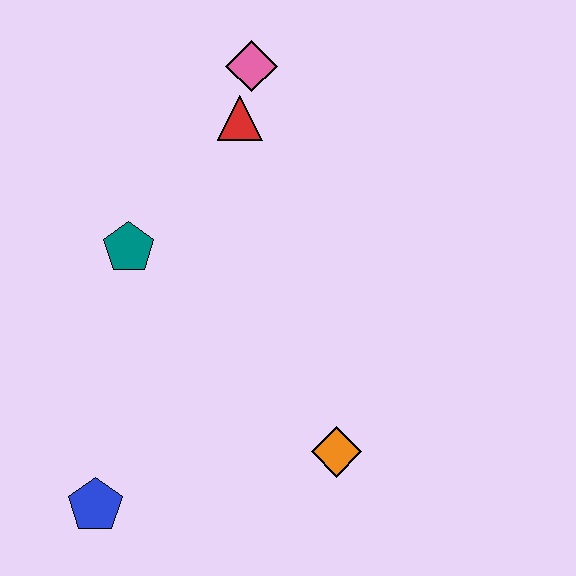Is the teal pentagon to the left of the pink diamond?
Yes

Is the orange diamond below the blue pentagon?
No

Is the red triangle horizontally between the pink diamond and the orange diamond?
No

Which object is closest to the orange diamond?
The blue pentagon is closest to the orange diamond.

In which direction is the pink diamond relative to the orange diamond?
The pink diamond is above the orange diamond.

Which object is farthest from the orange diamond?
The pink diamond is farthest from the orange diamond.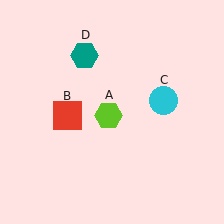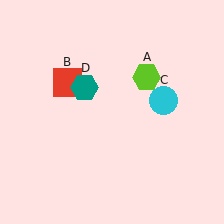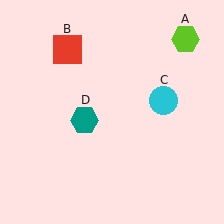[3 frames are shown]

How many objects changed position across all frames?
3 objects changed position: lime hexagon (object A), red square (object B), teal hexagon (object D).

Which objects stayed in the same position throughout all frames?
Cyan circle (object C) remained stationary.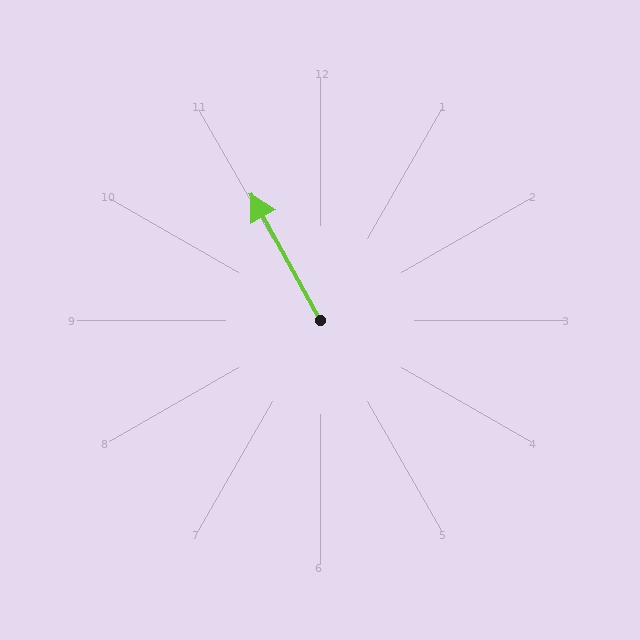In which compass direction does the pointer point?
Northwest.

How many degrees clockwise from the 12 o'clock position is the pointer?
Approximately 331 degrees.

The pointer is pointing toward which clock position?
Roughly 11 o'clock.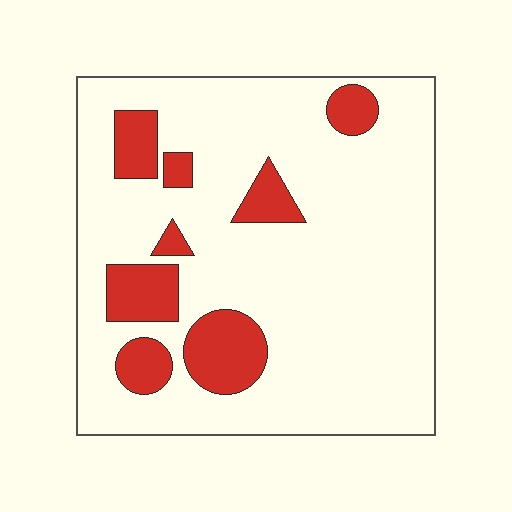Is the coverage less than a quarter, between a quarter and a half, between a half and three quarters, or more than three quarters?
Less than a quarter.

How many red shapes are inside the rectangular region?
8.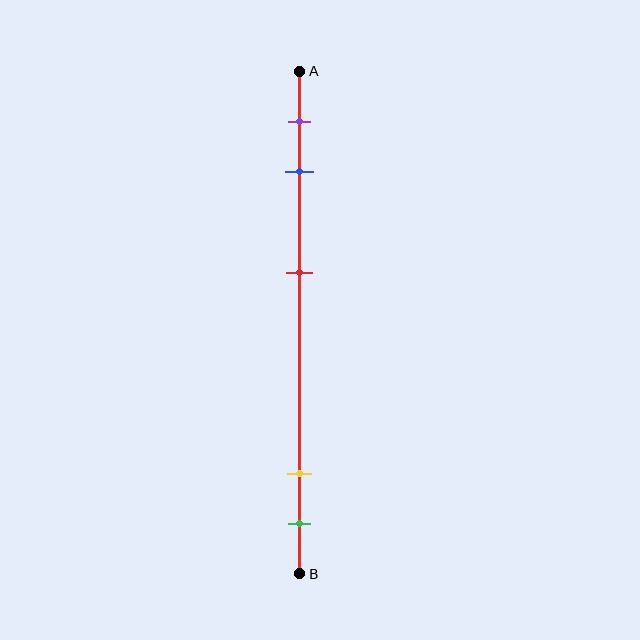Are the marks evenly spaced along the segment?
No, the marks are not evenly spaced.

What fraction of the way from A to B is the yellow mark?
The yellow mark is approximately 80% (0.8) of the way from A to B.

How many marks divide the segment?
There are 5 marks dividing the segment.